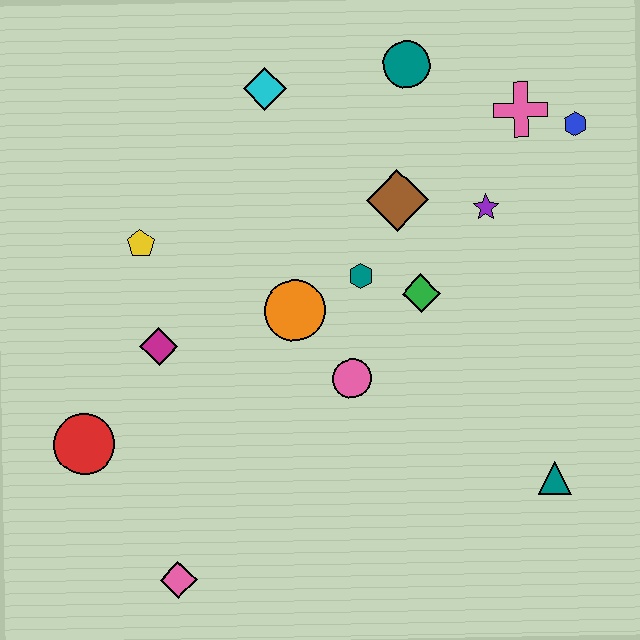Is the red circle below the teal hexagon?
Yes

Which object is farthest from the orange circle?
The blue hexagon is farthest from the orange circle.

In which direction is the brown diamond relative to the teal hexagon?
The brown diamond is above the teal hexagon.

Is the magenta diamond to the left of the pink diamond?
Yes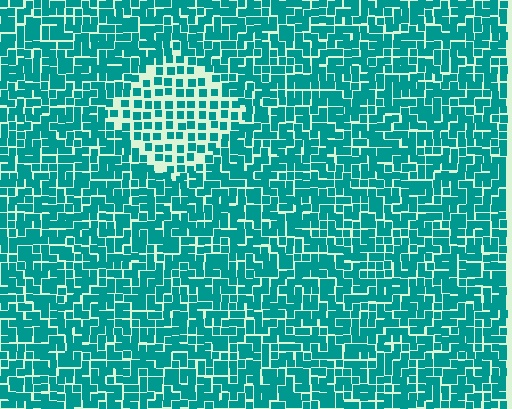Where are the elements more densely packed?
The elements are more densely packed outside the diamond boundary.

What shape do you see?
I see a diamond.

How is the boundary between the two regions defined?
The boundary is defined by a change in element density (approximately 1.8x ratio). All elements are the same color, size, and shape.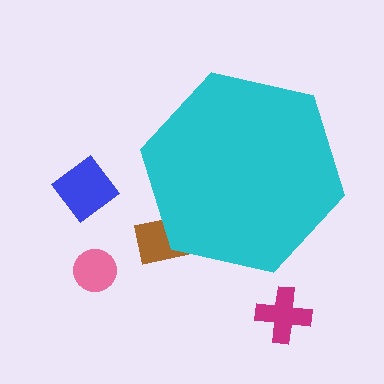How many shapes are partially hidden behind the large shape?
1 shape is partially hidden.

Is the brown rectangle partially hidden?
Yes, the brown rectangle is partially hidden behind the cyan hexagon.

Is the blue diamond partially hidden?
No, the blue diamond is fully visible.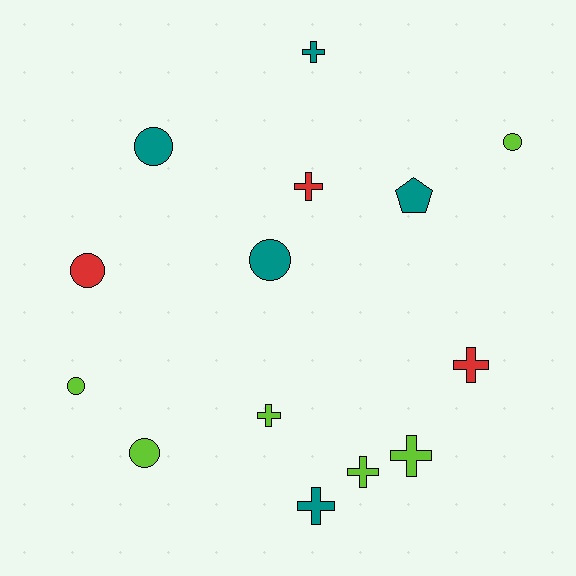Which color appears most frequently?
Lime, with 6 objects.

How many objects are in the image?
There are 14 objects.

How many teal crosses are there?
There are 2 teal crosses.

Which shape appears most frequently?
Cross, with 7 objects.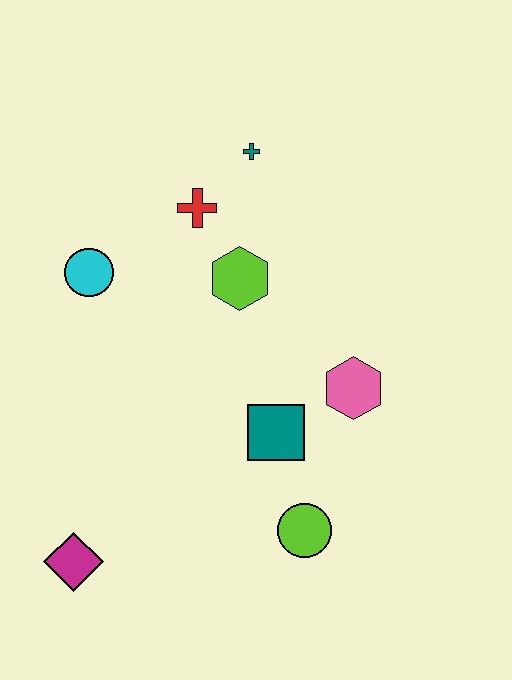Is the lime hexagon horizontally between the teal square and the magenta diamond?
Yes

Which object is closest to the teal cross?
The red cross is closest to the teal cross.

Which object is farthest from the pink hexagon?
The magenta diamond is farthest from the pink hexagon.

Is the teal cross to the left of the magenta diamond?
No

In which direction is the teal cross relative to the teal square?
The teal cross is above the teal square.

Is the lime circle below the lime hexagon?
Yes